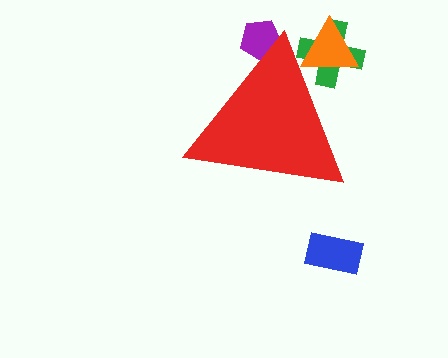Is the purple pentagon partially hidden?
Yes, the purple pentagon is partially hidden behind the red triangle.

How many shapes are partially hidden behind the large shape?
3 shapes are partially hidden.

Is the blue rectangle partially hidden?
No, the blue rectangle is fully visible.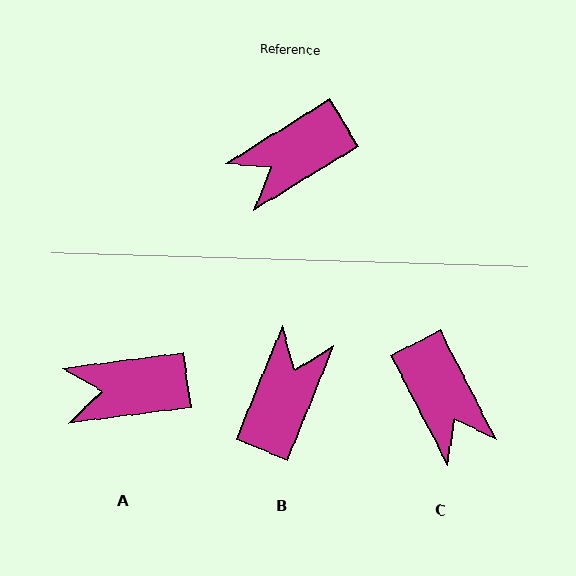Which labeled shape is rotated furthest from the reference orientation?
B, about 143 degrees away.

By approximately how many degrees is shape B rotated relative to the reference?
Approximately 143 degrees clockwise.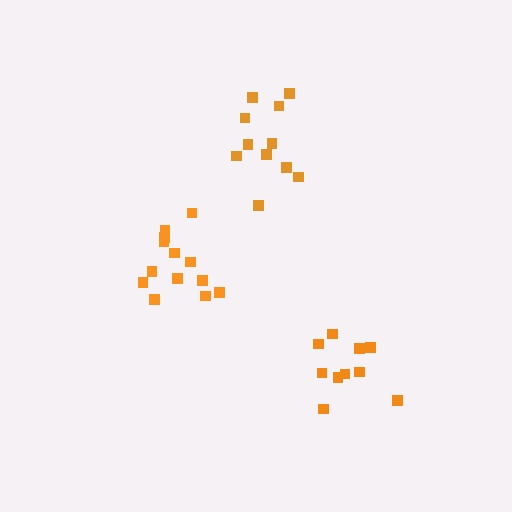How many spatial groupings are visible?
There are 3 spatial groupings.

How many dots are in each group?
Group 1: 11 dots, Group 2: 10 dots, Group 3: 13 dots (34 total).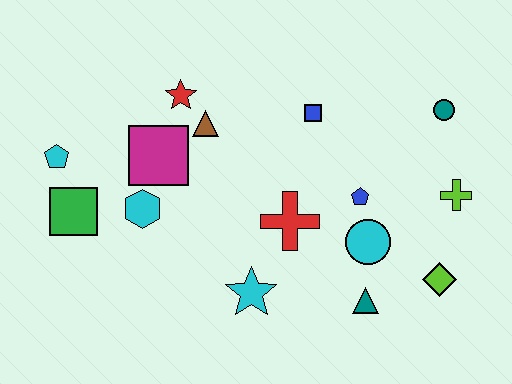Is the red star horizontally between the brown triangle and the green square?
Yes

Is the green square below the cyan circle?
No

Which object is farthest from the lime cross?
The cyan pentagon is farthest from the lime cross.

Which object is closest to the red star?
The brown triangle is closest to the red star.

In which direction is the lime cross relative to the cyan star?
The lime cross is to the right of the cyan star.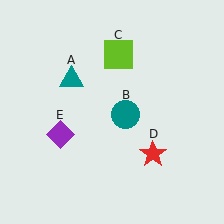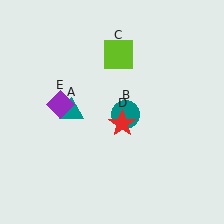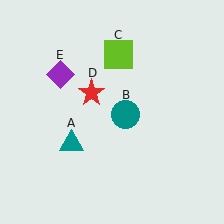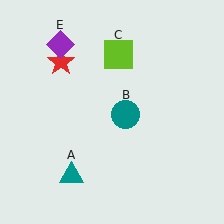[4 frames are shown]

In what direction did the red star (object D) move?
The red star (object D) moved up and to the left.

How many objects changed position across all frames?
3 objects changed position: teal triangle (object A), red star (object D), purple diamond (object E).